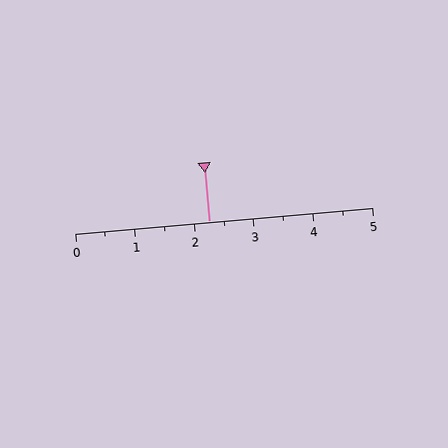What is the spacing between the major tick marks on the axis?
The major ticks are spaced 1 apart.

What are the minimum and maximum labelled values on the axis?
The axis runs from 0 to 5.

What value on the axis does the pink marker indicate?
The marker indicates approximately 2.2.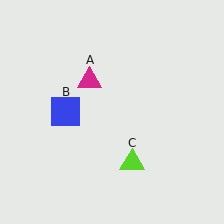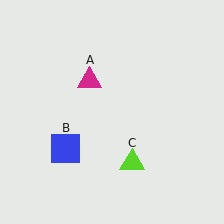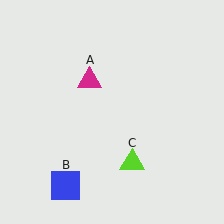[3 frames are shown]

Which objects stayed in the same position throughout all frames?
Magenta triangle (object A) and lime triangle (object C) remained stationary.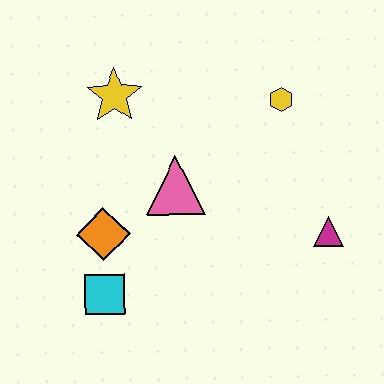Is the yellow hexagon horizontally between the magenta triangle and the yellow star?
Yes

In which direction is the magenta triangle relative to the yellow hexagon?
The magenta triangle is below the yellow hexagon.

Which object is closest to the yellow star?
The pink triangle is closest to the yellow star.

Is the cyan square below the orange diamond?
Yes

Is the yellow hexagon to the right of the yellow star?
Yes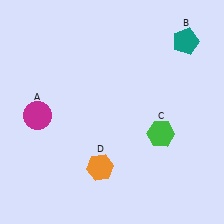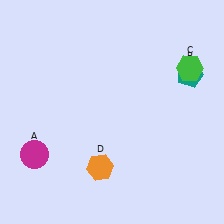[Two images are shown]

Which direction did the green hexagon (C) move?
The green hexagon (C) moved up.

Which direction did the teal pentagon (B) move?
The teal pentagon (B) moved down.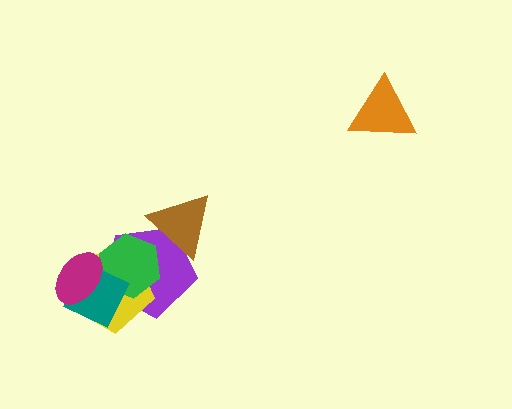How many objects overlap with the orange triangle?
0 objects overlap with the orange triangle.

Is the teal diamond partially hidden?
Yes, it is partially covered by another shape.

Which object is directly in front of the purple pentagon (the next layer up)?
The yellow pentagon is directly in front of the purple pentagon.